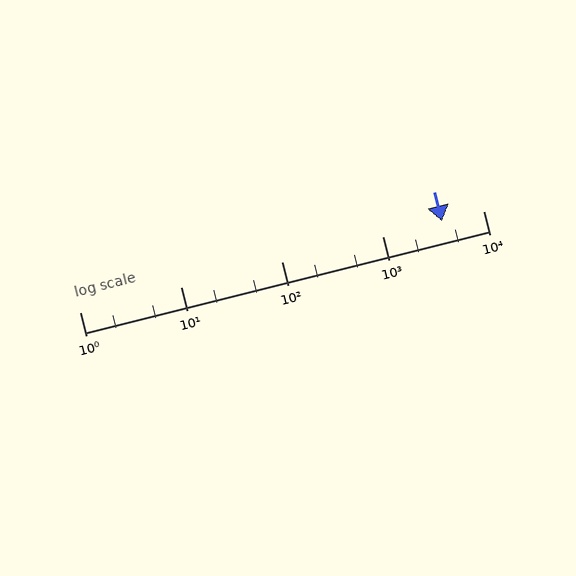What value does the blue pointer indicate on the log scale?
The pointer indicates approximately 3900.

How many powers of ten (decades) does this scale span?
The scale spans 4 decades, from 1 to 10000.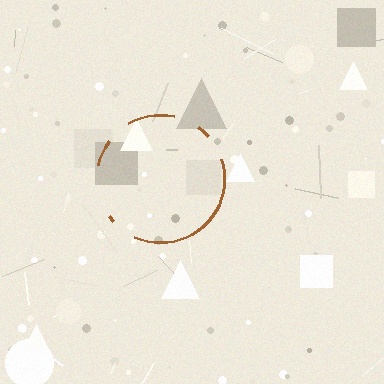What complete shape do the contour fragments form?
The contour fragments form a circle.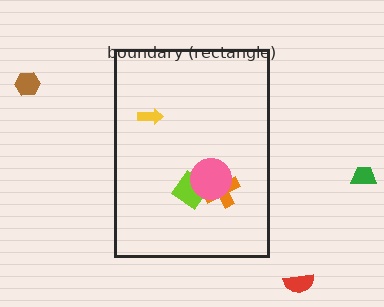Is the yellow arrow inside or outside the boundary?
Inside.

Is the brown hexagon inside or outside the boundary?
Outside.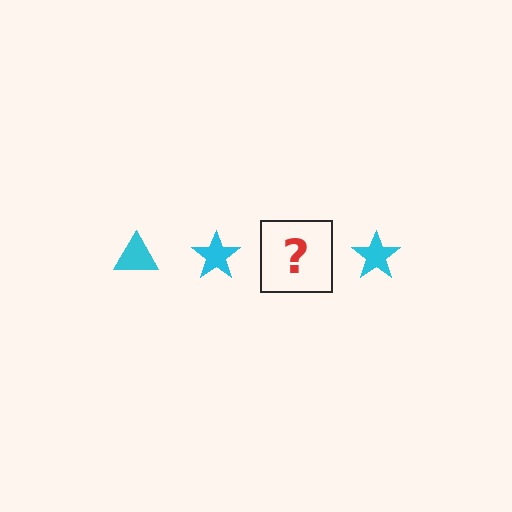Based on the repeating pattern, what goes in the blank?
The blank should be a cyan triangle.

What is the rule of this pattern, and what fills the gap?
The rule is that the pattern cycles through triangle, star shapes in cyan. The gap should be filled with a cyan triangle.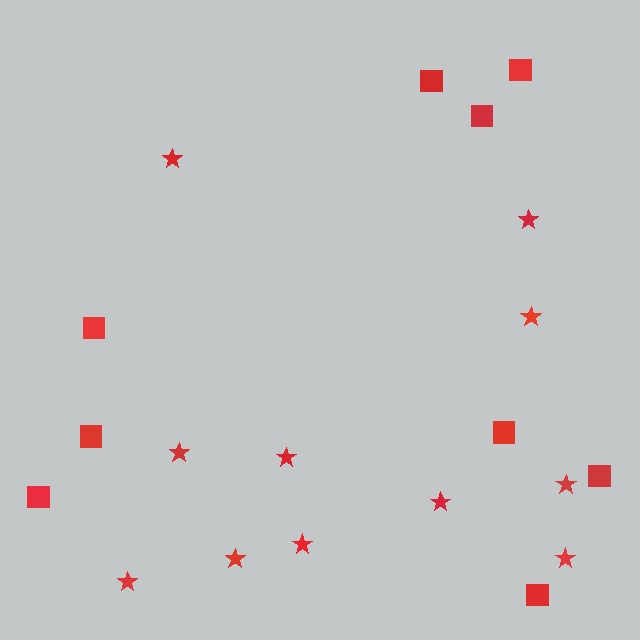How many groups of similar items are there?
There are 2 groups: one group of stars (11) and one group of squares (9).